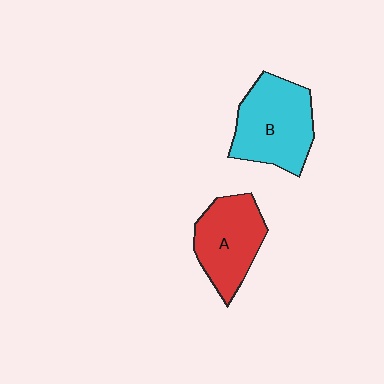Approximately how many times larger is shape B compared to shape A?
Approximately 1.2 times.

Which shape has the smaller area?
Shape A (red).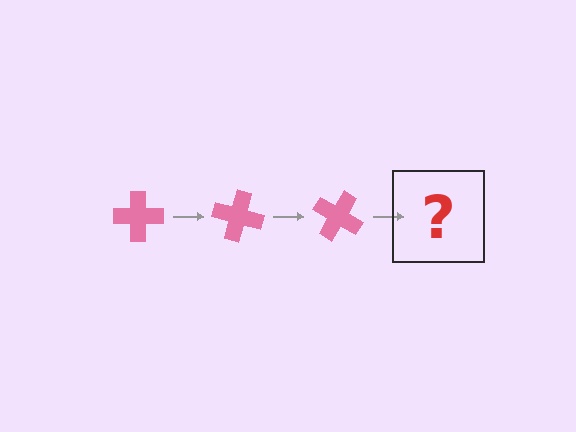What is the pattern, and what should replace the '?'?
The pattern is that the cross rotates 15 degrees each step. The '?' should be a pink cross rotated 45 degrees.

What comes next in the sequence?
The next element should be a pink cross rotated 45 degrees.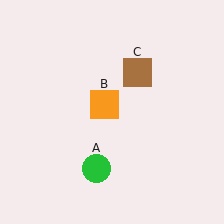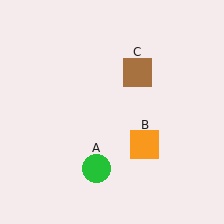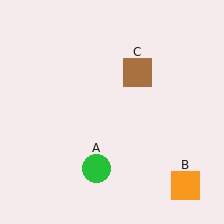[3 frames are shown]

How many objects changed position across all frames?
1 object changed position: orange square (object B).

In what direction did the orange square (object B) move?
The orange square (object B) moved down and to the right.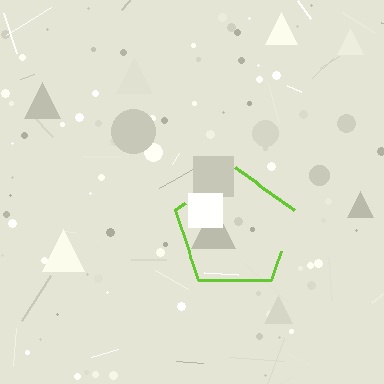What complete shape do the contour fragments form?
The contour fragments form a pentagon.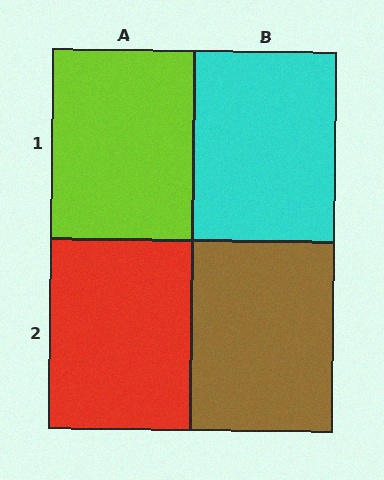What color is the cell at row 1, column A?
Lime.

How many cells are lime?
1 cell is lime.